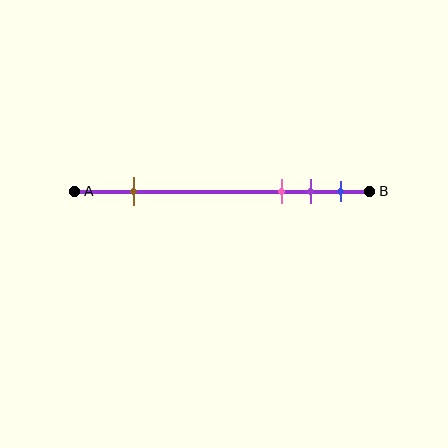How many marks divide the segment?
There are 4 marks dividing the segment.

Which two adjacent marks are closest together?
The purple and blue marks are the closest adjacent pair.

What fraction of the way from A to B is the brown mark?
The brown mark is approximately 20% (0.2) of the way from A to B.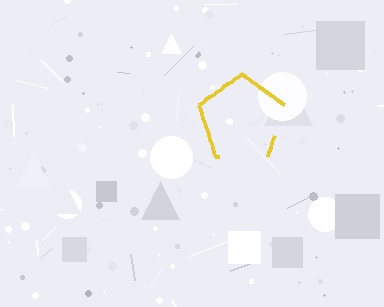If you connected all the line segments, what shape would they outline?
They would outline a pentagon.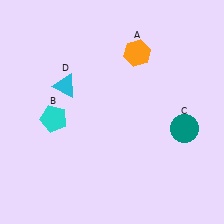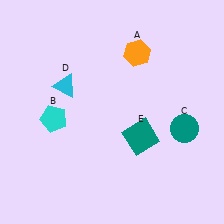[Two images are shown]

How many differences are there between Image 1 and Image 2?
There is 1 difference between the two images.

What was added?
A teal square (E) was added in Image 2.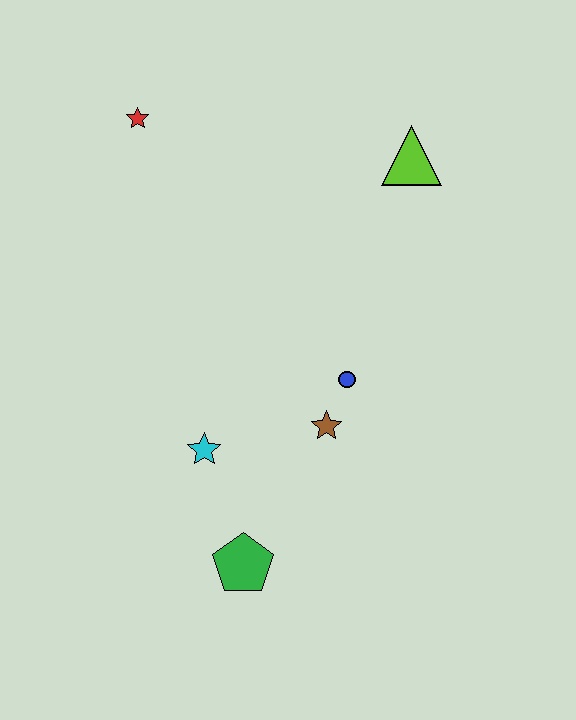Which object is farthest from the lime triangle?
The green pentagon is farthest from the lime triangle.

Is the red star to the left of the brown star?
Yes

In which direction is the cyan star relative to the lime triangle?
The cyan star is below the lime triangle.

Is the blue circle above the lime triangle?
No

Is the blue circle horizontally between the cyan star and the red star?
No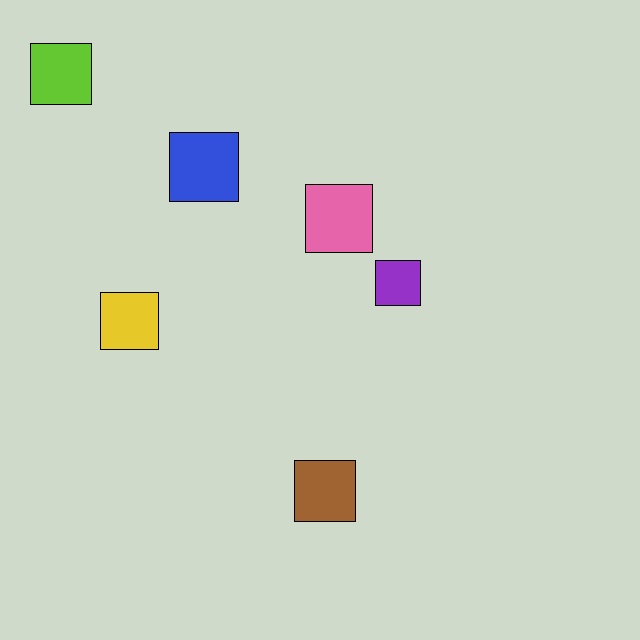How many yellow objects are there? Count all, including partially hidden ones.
There is 1 yellow object.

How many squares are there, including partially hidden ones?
There are 6 squares.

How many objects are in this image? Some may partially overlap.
There are 6 objects.